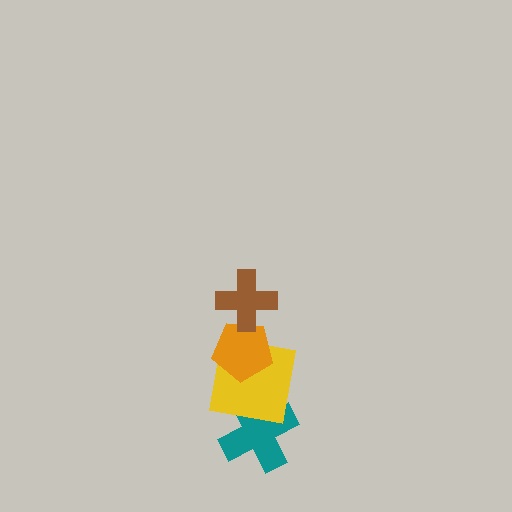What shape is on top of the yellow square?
The orange pentagon is on top of the yellow square.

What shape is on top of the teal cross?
The yellow square is on top of the teal cross.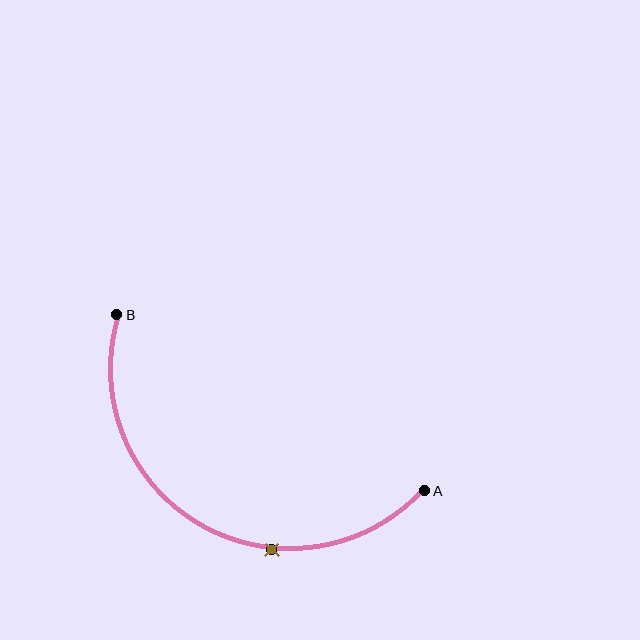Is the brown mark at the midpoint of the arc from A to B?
No. The brown mark lies on the arc but is closer to endpoint A. The arc midpoint would be at the point on the curve equidistant along the arc from both A and B.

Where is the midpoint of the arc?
The arc midpoint is the point on the curve farthest from the straight line joining A and B. It sits below that line.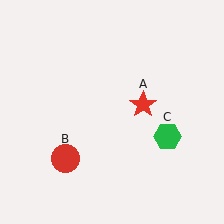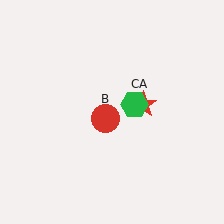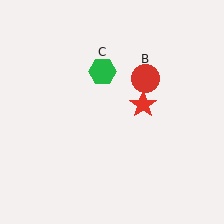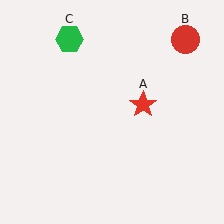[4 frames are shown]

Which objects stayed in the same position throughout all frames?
Red star (object A) remained stationary.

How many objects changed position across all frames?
2 objects changed position: red circle (object B), green hexagon (object C).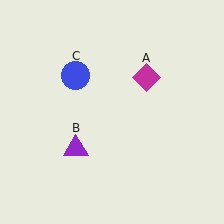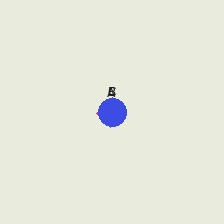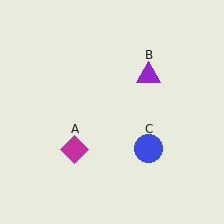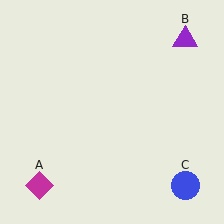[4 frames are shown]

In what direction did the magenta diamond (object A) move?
The magenta diamond (object A) moved down and to the left.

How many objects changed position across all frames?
3 objects changed position: magenta diamond (object A), purple triangle (object B), blue circle (object C).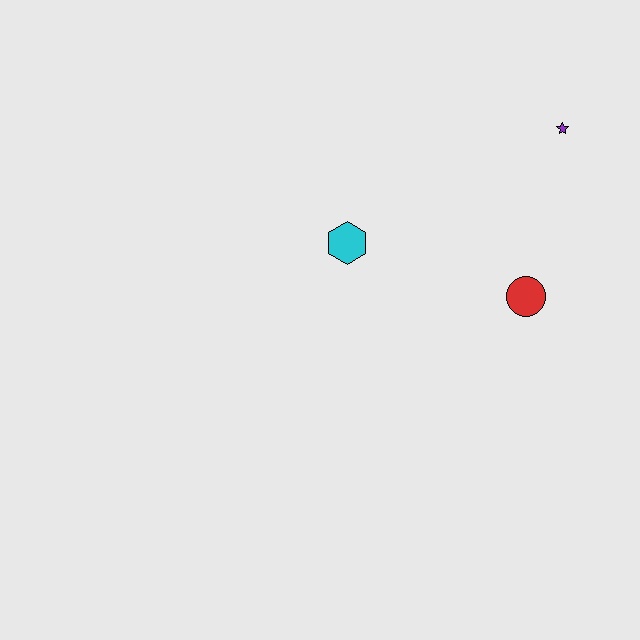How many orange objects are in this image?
There are no orange objects.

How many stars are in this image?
There is 1 star.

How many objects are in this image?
There are 3 objects.